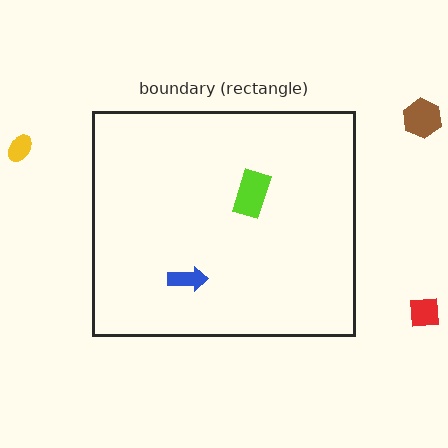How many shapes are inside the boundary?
2 inside, 3 outside.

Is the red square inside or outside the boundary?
Outside.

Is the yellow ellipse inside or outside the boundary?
Outside.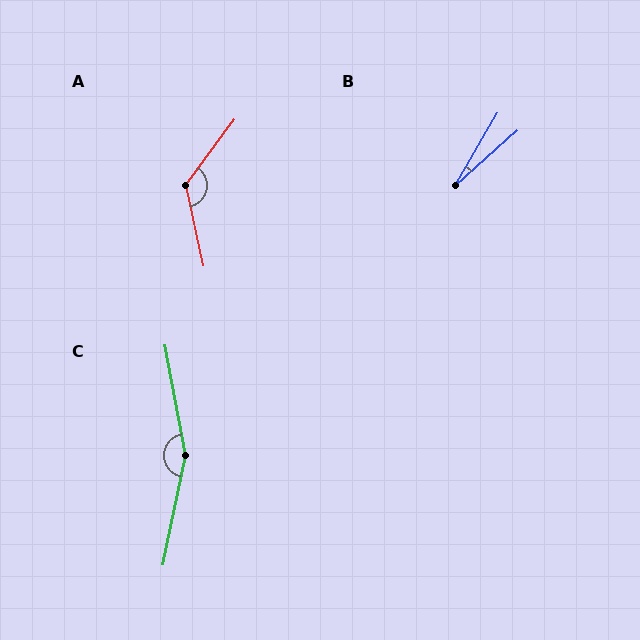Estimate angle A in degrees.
Approximately 131 degrees.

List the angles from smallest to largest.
B (18°), A (131°), C (158°).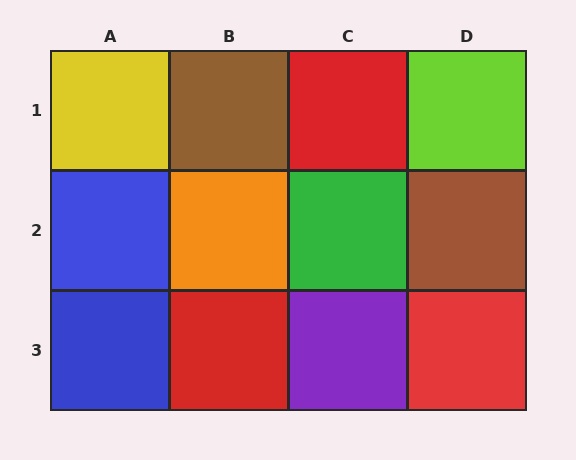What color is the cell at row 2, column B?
Orange.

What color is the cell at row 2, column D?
Brown.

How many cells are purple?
1 cell is purple.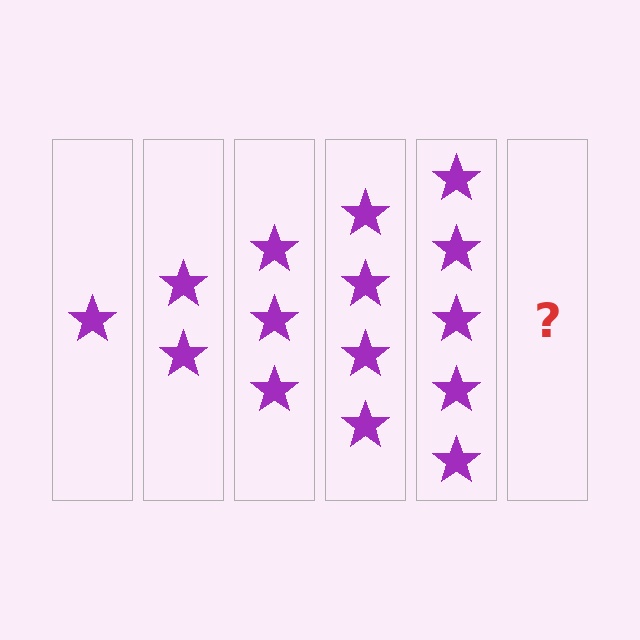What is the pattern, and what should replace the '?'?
The pattern is that each step adds one more star. The '?' should be 6 stars.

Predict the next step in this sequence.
The next step is 6 stars.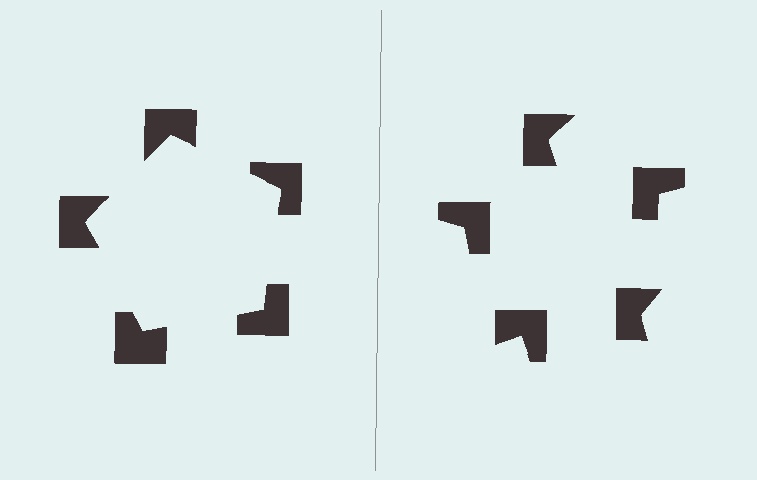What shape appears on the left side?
An illusory pentagon.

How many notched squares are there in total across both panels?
10 — 5 on each side.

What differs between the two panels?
The notched squares are positioned identically on both sides; only the wedge orientations differ. On the left they align to a pentagon; on the right they are misaligned.